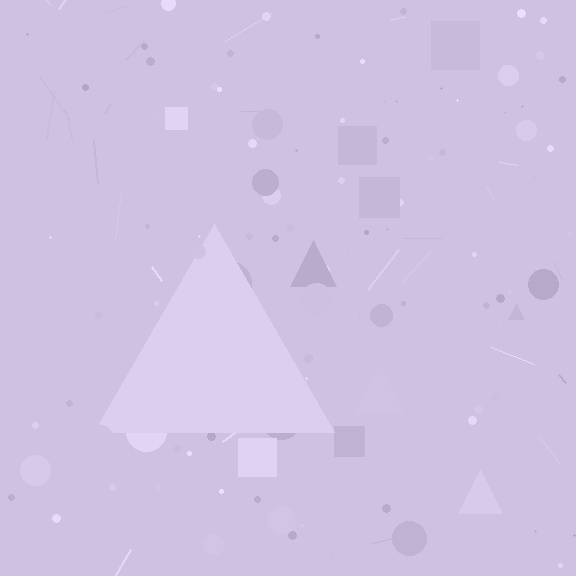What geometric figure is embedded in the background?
A triangle is embedded in the background.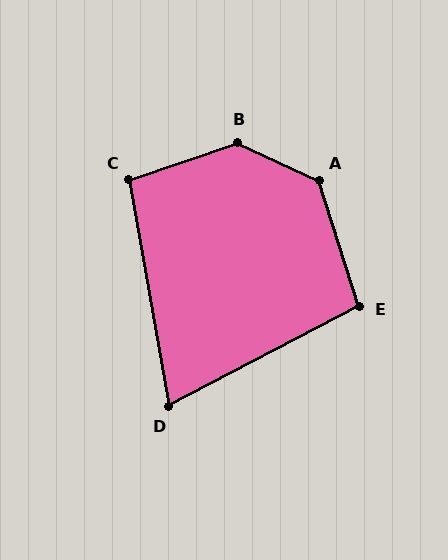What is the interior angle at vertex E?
Approximately 100 degrees (obtuse).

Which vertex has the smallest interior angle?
D, at approximately 72 degrees.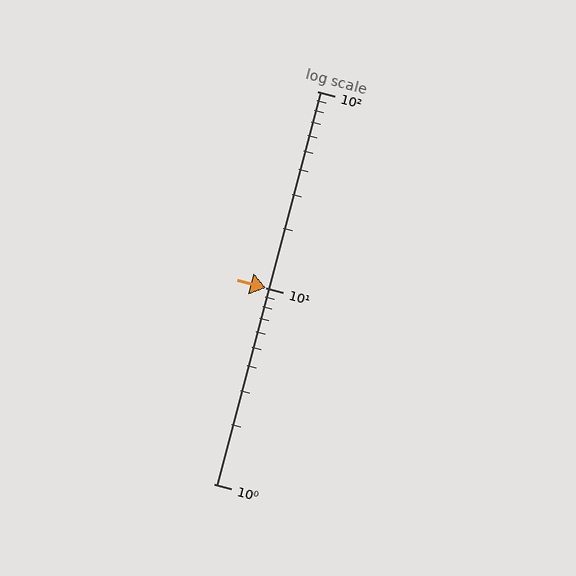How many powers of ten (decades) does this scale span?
The scale spans 2 decades, from 1 to 100.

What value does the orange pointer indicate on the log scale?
The pointer indicates approximately 9.9.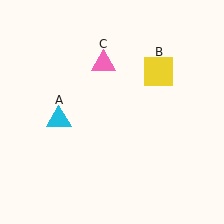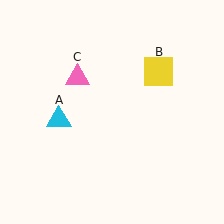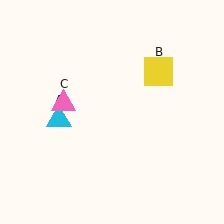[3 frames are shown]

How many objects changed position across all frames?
1 object changed position: pink triangle (object C).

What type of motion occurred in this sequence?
The pink triangle (object C) rotated counterclockwise around the center of the scene.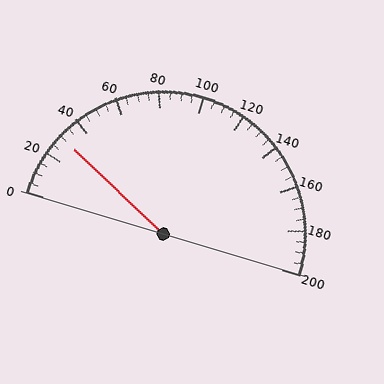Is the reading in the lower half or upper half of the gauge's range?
The reading is in the lower half of the range (0 to 200).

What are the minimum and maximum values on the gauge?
The gauge ranges from 0 to 200.